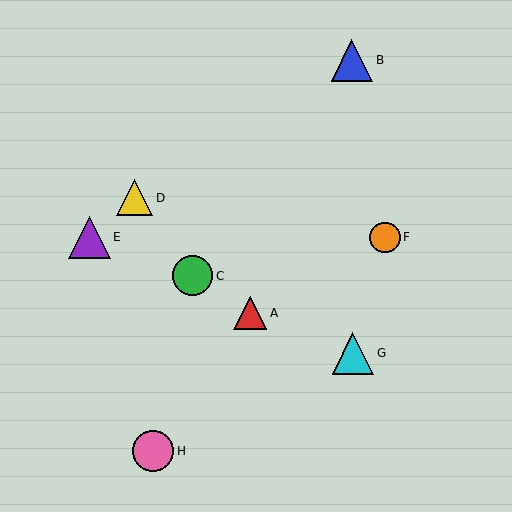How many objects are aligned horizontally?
2 objects (E, F) are aligned horizontally.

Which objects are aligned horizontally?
Objects E, F are aligned horizontally.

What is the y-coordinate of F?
Object F is at y≈237.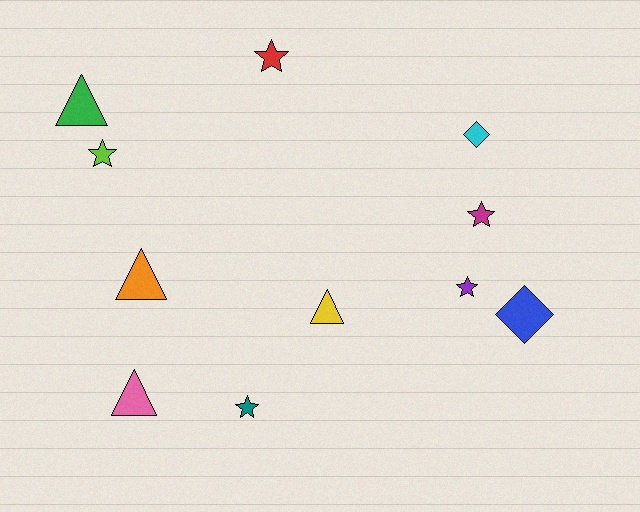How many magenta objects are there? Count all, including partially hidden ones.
There is 1 magenta object.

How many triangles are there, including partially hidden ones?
There are 4 triangles.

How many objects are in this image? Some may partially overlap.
There are 11 objects.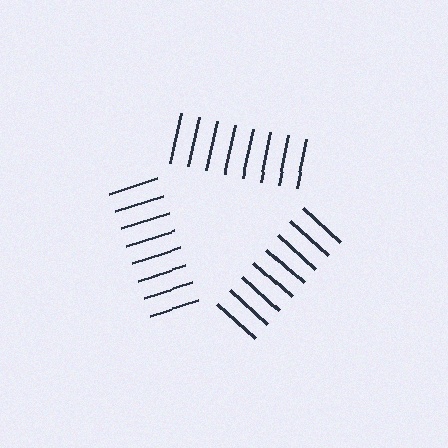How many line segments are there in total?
24 — 8 along each of the 3 edges.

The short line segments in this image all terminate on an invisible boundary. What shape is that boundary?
An illusory triangle — the line segments terminate on its edges but no continuous stroke is drawn.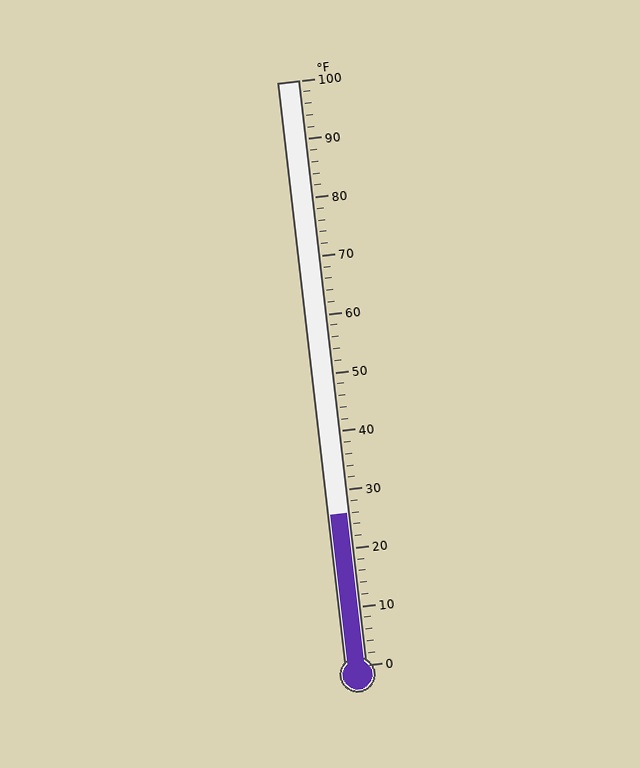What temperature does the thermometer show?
The thermometer shows approximately 26°F.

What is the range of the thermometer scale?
The thermometer scale ranges from 0°F to 100°F.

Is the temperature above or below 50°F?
The temperature is below 50°F.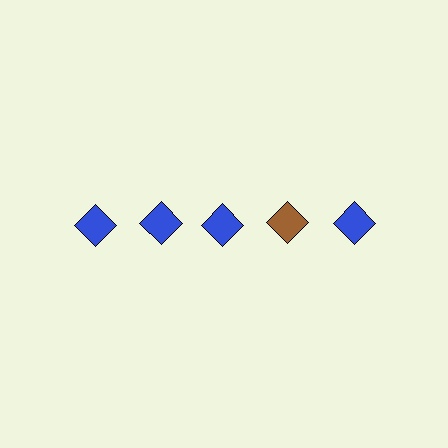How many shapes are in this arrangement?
There are 5 shapes arranged in a grid pattern.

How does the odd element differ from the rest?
It has a different color: brown instead of blue.